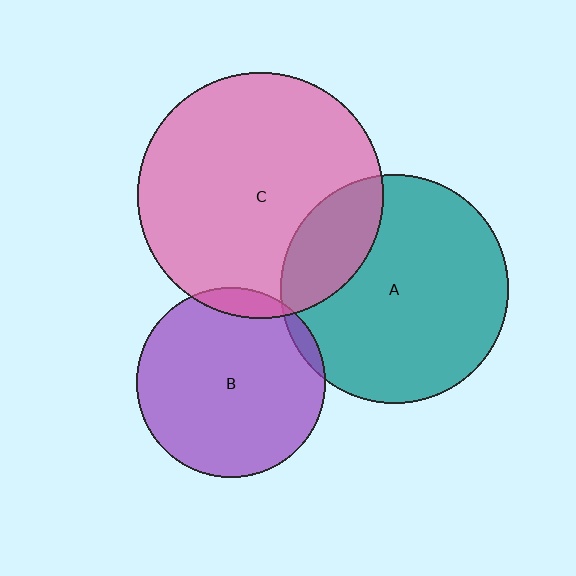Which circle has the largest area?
Circle C (pink).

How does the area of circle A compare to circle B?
Approximately 1.4 times.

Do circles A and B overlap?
Yes.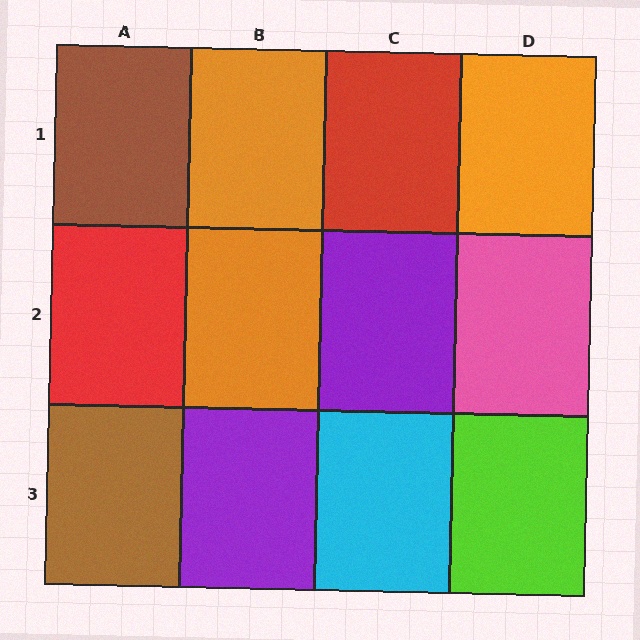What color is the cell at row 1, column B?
Orange.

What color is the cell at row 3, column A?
Brown.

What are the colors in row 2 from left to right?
Red, orange, purple, pink.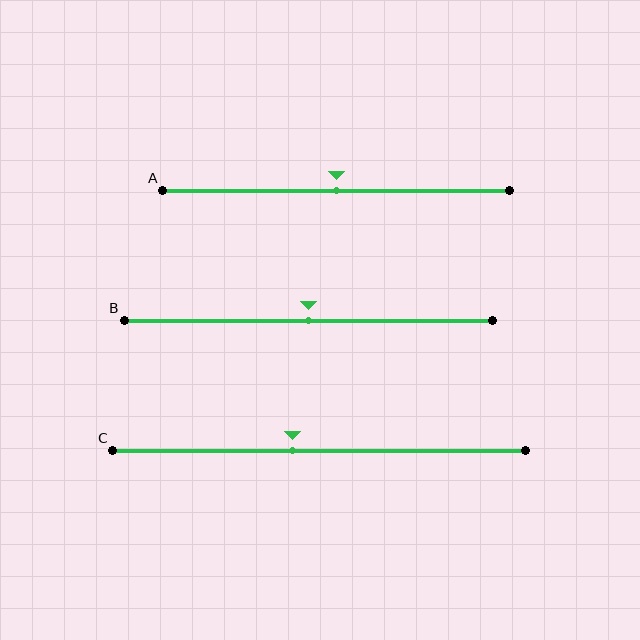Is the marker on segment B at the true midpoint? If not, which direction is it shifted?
Yes, the marker on segment B is at the true midpoint.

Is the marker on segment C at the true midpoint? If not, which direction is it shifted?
No, the marker on segment C is shifted to the left by about 6% of the segment length.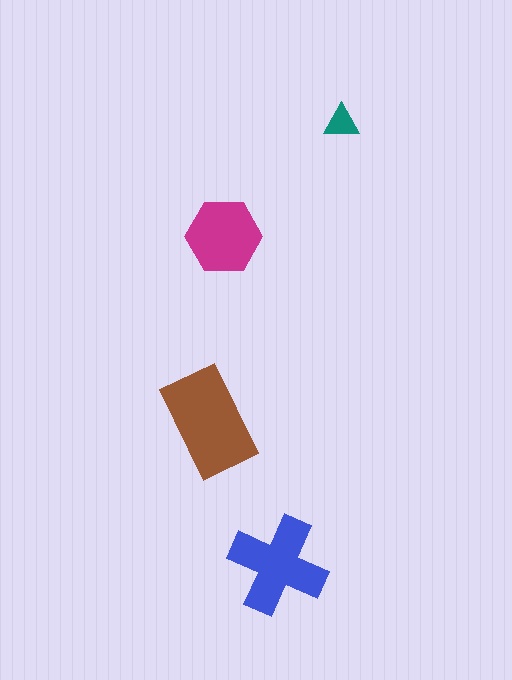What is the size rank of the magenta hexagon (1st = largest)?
3rd.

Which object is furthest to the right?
The teal triangle is rightmost.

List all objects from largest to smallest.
The brown rectangle, the blue cross, the magenta hexagon, the teal triangle.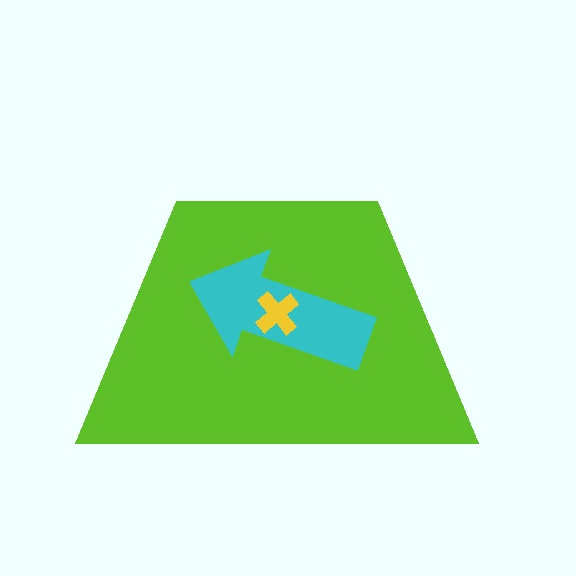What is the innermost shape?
The yellow cross.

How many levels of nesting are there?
3.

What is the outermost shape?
The lime trapezoid.